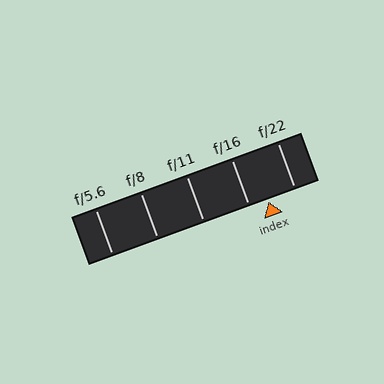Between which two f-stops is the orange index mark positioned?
The index mark is between f/16 and f/22.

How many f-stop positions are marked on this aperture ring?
There are 5 f-stop positions marked.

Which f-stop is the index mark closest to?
The index mark is closest to f/16.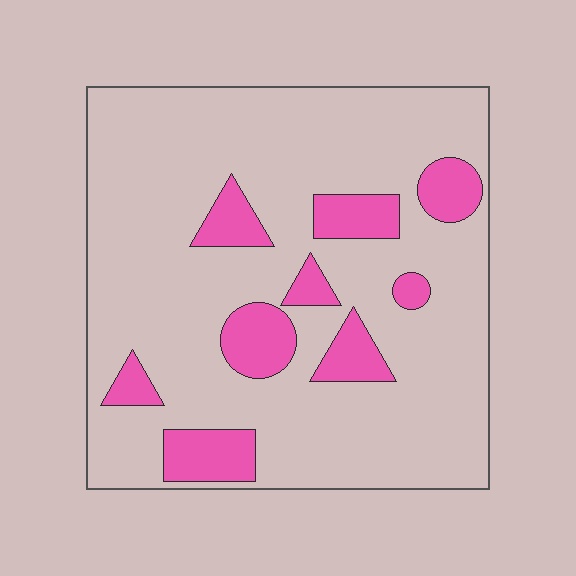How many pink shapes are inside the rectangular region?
9.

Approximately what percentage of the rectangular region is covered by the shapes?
Approximately 15%.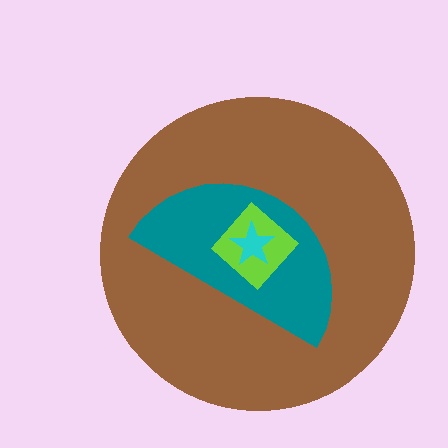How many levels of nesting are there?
4.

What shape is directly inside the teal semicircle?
The lime diamond.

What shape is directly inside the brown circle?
The teal semicircle.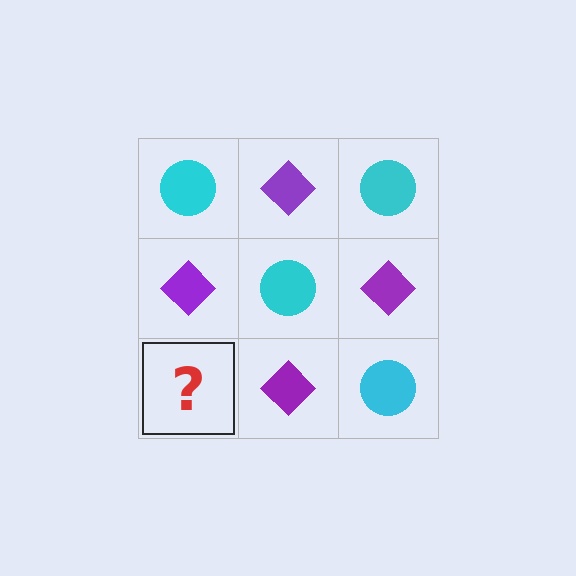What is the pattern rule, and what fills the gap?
The rule is that it alternates cyan circle and purple diamond in a checkerboard pattern. The gap should be filled with a cyan circle.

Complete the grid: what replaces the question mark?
The question mark should be replaced with a cyan circle.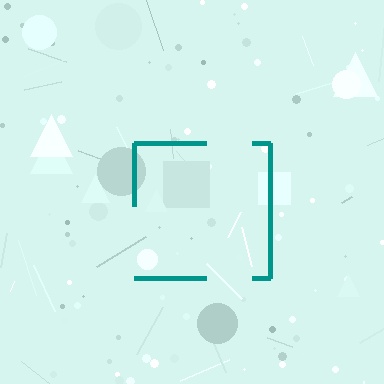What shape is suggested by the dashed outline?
The dashed outline suggests a square.